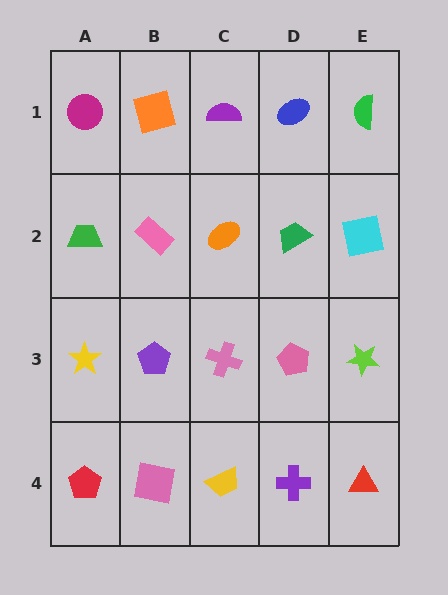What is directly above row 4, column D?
A pink pentagon.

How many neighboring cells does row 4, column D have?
3.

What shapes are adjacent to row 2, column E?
A green semicircle (row 1, column E), a lime star (row 3, column E), a green trapezoid (row 2, column D).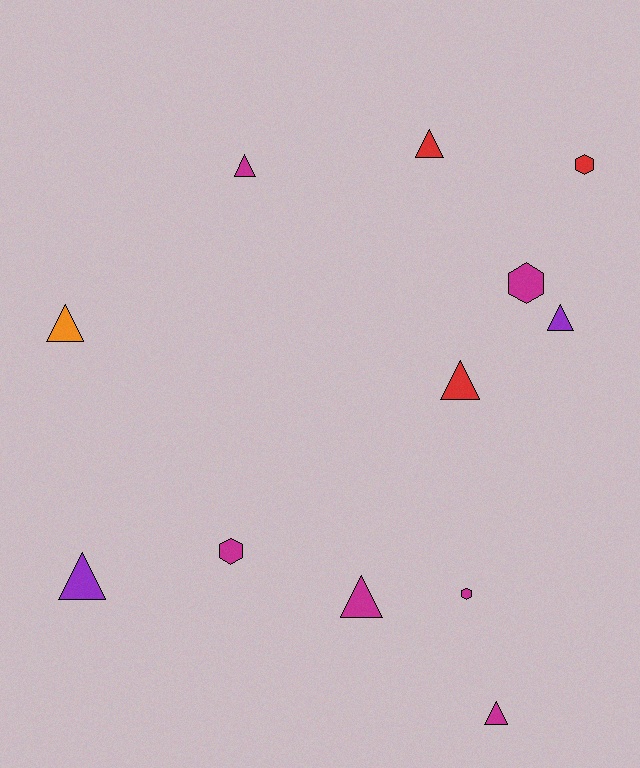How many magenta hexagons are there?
There are 3 magenta hexagons.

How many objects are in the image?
There are 12 objects.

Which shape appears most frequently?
Triangle, with 8 objects.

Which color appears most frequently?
Magenta, with 6 objects.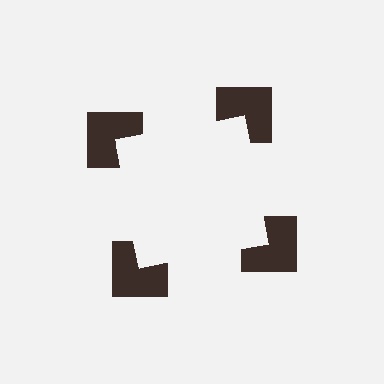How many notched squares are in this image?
There are 4 — one at each vertex of the illusory square.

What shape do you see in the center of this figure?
An illusory square — its edges are inferred from the aligned wedge cuts in the notched squares, not physically drawn.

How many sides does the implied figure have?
4 sides.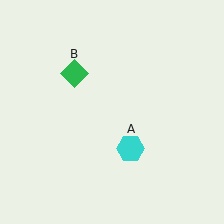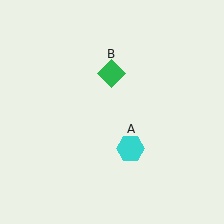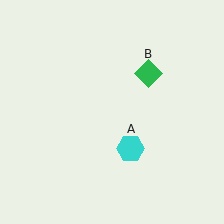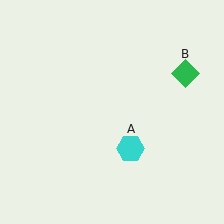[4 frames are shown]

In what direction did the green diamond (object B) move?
The green diamond (object B) moved right.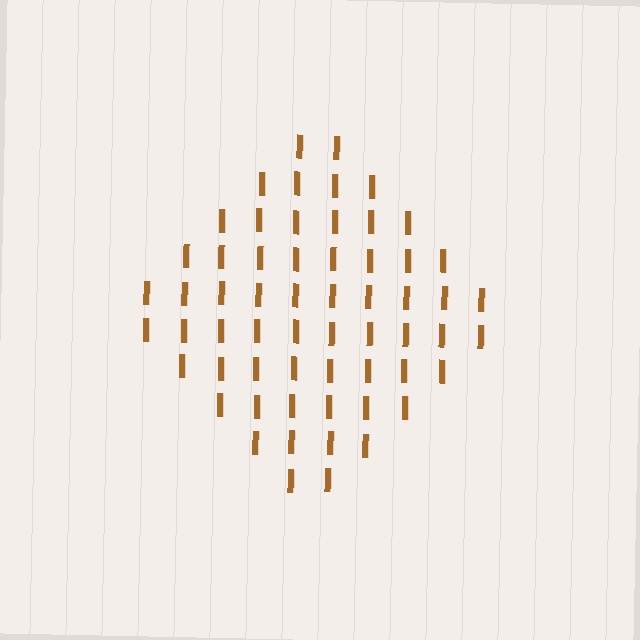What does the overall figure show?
The overall figure shows a diamond.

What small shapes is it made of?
It is made of small letter I's.